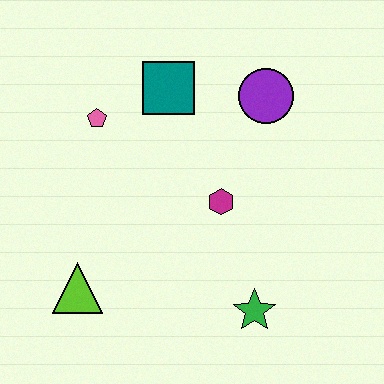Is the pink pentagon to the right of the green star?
No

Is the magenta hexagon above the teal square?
No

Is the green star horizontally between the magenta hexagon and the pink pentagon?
No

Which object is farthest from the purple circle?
The lime triangle is farthest from the purple circle.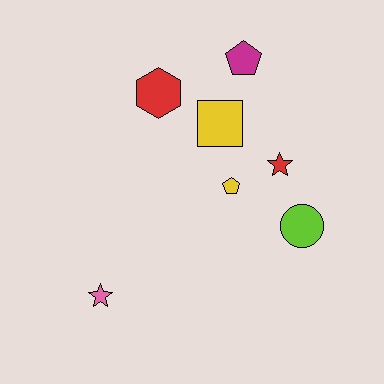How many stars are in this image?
There are 2 stars.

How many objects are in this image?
There are 7 objects.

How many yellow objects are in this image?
There are 2 yellow objects.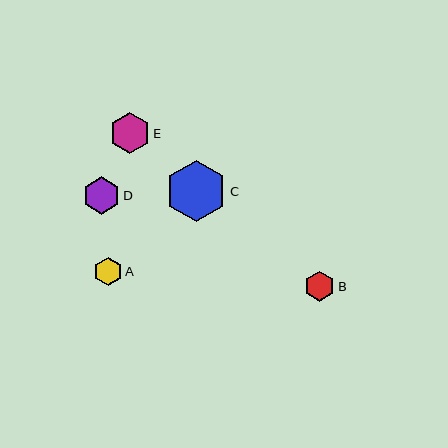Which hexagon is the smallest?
Hexagon A is the smallest with a size of approximately 28 pixels.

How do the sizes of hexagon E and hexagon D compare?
Hexagon E and hexagon D are approximately the same size.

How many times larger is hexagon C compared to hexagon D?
Hexagon C is approximately 1.6 times the size of hexagon D.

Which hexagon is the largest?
Hexagon C is the largest with a size of approximately 61 pixels.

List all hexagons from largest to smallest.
From largest to smallest: C, E, D, B, A.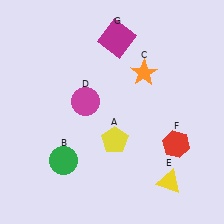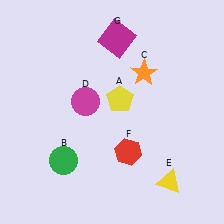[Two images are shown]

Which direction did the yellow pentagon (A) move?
The yellow pentagon (A) moved up.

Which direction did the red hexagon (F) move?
The red hexagon (F) moved left.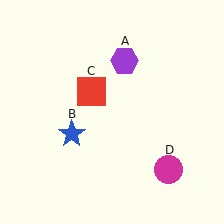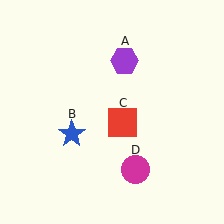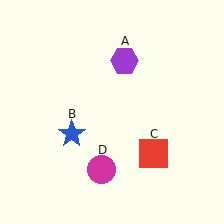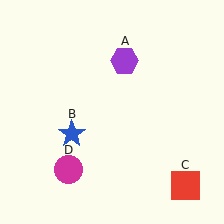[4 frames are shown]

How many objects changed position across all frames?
2 objects changed position: red square (object C), magenta circle (object D).